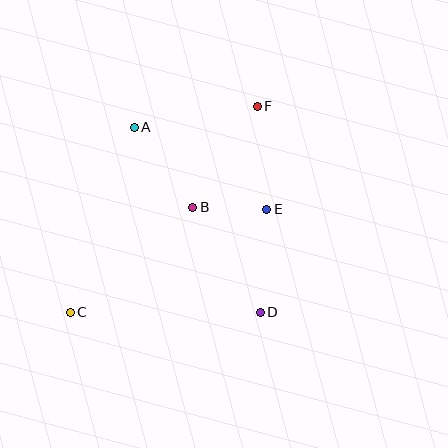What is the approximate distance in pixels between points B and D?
The distance between B and D is approximately 125 pixels.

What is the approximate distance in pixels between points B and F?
The distance between B and F is approximately 120 pixels.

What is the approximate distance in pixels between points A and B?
The distance between A and B is approximately 99 pixels.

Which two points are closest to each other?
Points B and E are closest to each other.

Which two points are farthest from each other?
Points C and F are farthest from each other.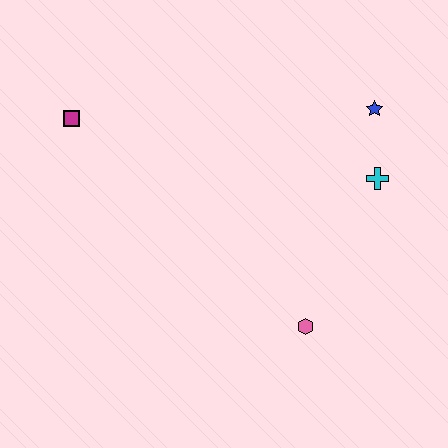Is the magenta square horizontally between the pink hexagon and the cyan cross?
No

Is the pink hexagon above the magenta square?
No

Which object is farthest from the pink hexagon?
The magenta square is farthest from the pink hexagon.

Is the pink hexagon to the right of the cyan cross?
No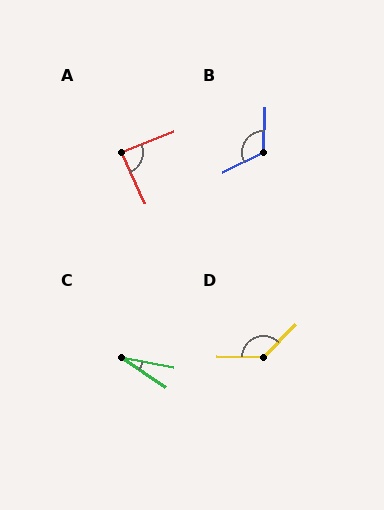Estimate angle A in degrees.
Approximately 87 degrees.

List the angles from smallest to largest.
C (23°), A (87°), B (119°), D (134°).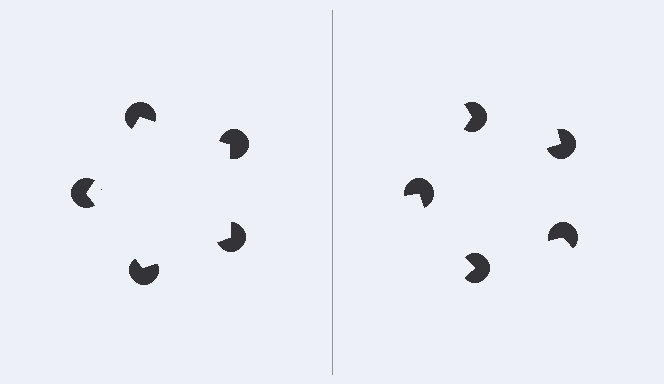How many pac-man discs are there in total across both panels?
10 — 5 on each side.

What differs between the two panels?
The pac-man discs are positioned identically on both sides; only the wedge orientations differ. On the left they align to a pentagon; on the right they are misaligned.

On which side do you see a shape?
An illusory pentagon appears on the left side. On the right side the wedge cuts are rotated, so no coherent shape forms.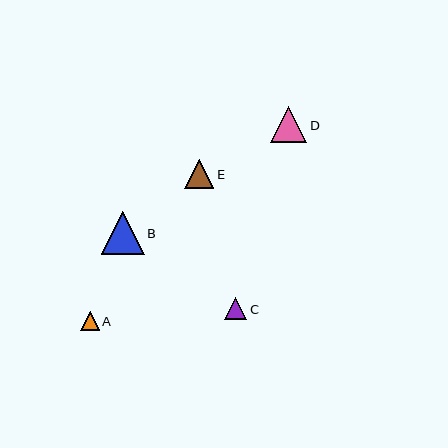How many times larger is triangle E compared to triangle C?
Triangle E is approximately 1.3 times the size of triangle C.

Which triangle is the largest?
Triangle B is the largest with a size of approximately 43 pixels.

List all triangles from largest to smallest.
From largest to smallest: B, D, E, C, A.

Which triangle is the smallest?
Triangle A is the smallest with a size of approximately 18 pixels.